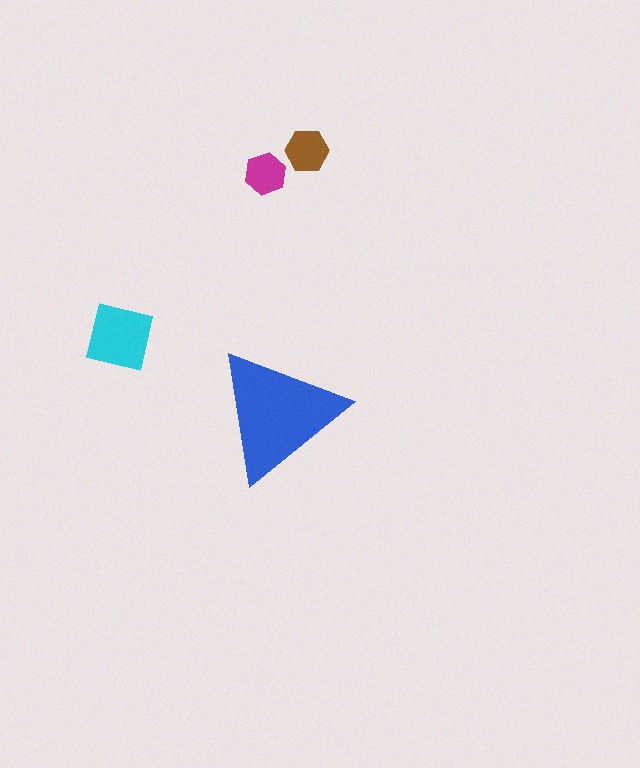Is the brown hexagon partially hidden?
No, the brown hexagon is fully visible.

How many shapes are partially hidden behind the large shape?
0 shapes are partially hidden.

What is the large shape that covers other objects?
A blue triangle.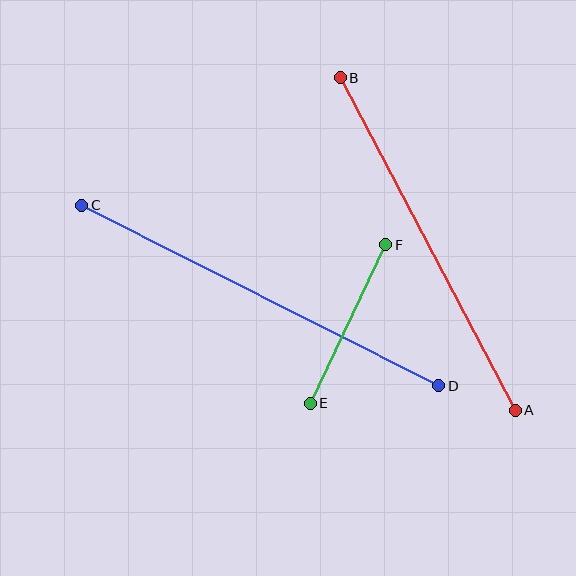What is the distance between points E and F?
The distance is approximately 175 pixels.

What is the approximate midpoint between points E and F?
The midpoint is at approximately (348, 324) pixels.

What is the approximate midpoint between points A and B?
The midpoint is at approximately (428, 244) pixels.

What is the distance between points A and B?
The distance is approximately 376 pixels.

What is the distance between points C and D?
The distance is approximately 400 pixels.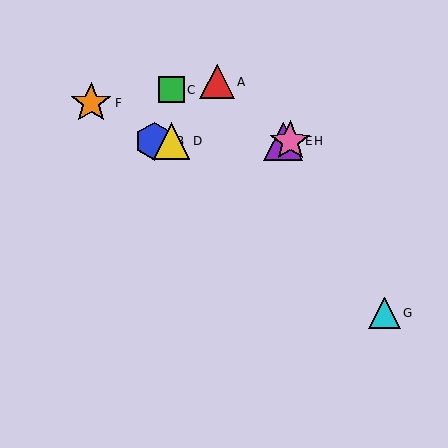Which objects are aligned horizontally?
Objects B, D, E, H are aligned horizontally.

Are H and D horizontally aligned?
Yes, both are at y≈141.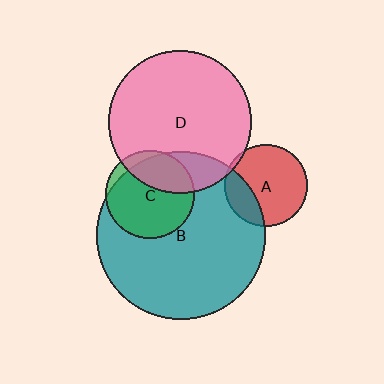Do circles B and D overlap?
Yes.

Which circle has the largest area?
Circle B (teal).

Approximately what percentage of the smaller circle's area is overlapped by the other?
Approximately 20%.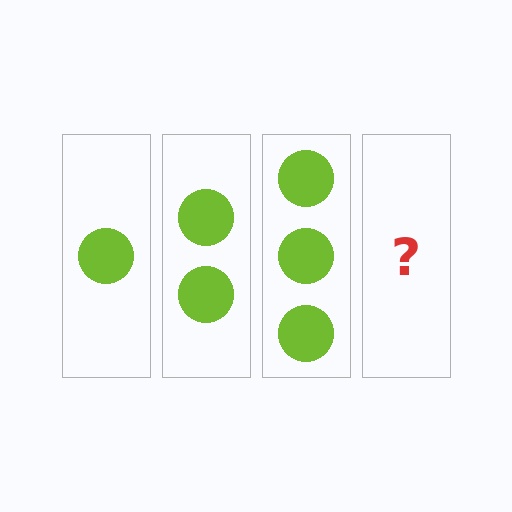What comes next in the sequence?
The next element should be 4 circles.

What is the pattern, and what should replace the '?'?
The pattern is that each step adds one more circle. The '?' should be 4 circles.